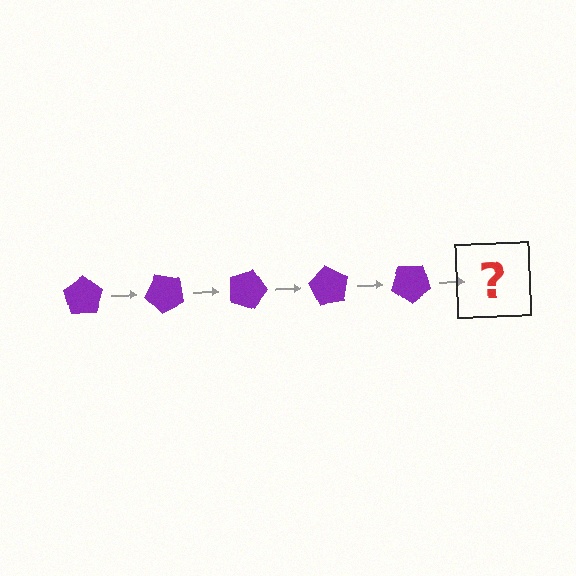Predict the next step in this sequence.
The next step is a purple pentagon rotated 225 degrees.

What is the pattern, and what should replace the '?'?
The pattern is that the pentagon rotates 45 degrees each step. The '?' should be a purple pentagon rotated 225 degrees.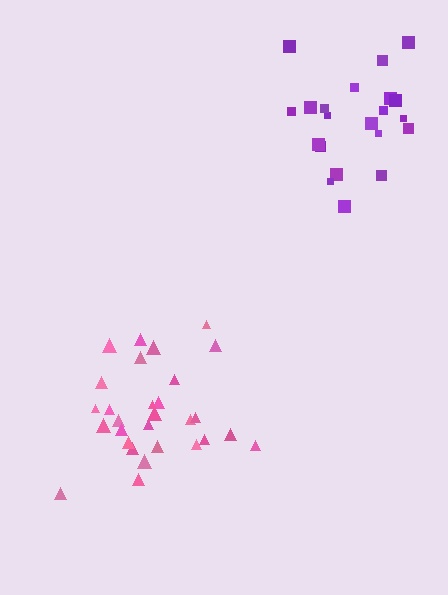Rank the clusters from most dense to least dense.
pink, purple.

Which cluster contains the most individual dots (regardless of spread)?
Pink (29).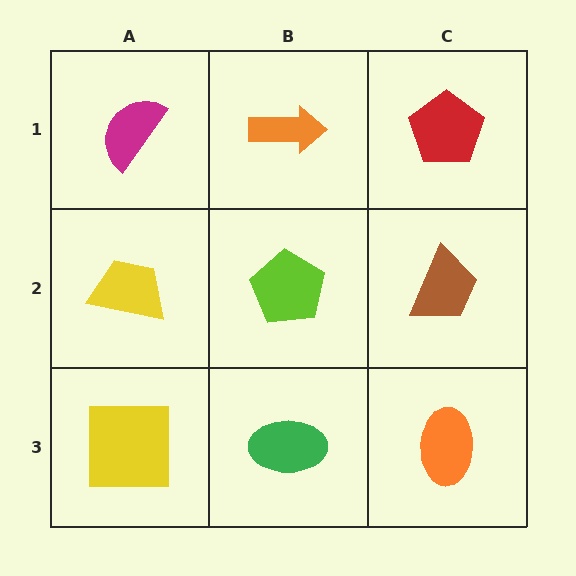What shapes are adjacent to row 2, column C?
A red pentagon (row 1, column C), an orange ellipse (row 3, column C), a lime pentagon (row 2, column B).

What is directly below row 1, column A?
A yellow trapezoid.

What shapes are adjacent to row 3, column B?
A lime pentagon (row 2, column B), a yellow square (row 3, column A), an orange ellipse (row 3, column C).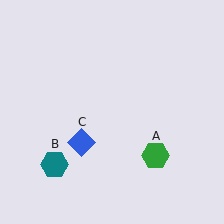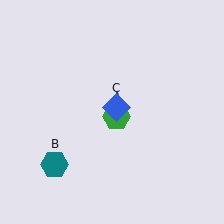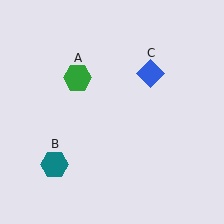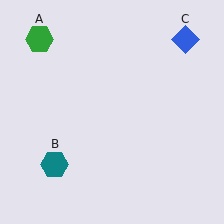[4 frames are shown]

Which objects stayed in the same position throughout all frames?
Teal hexagon (object B) remained stationary.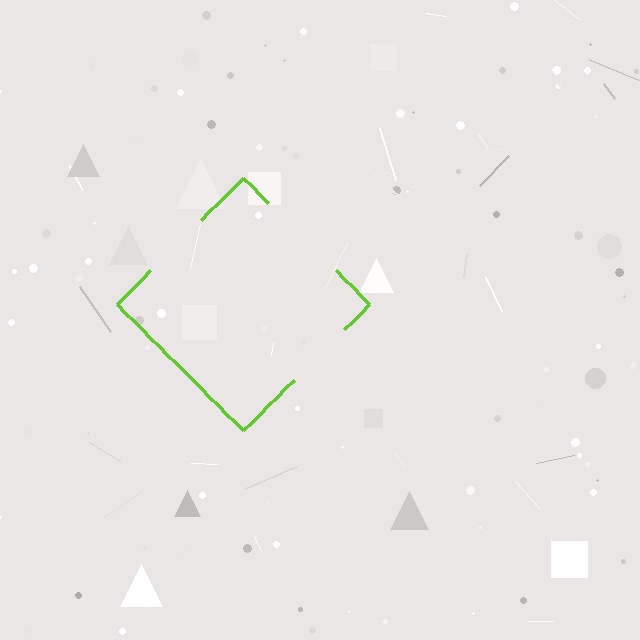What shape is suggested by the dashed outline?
The dashed outline suggests a diamond.